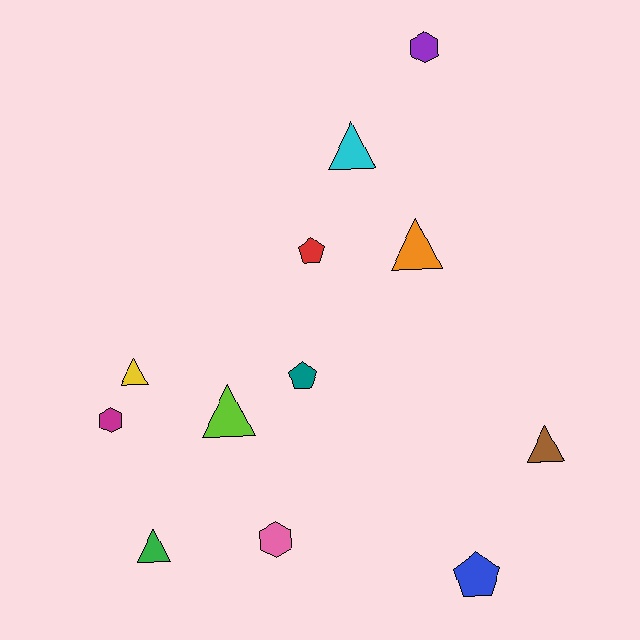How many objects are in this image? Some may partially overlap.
There are 12 objects.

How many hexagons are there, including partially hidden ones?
There are 3 hexagons.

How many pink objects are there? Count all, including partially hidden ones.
There is 1 pink object.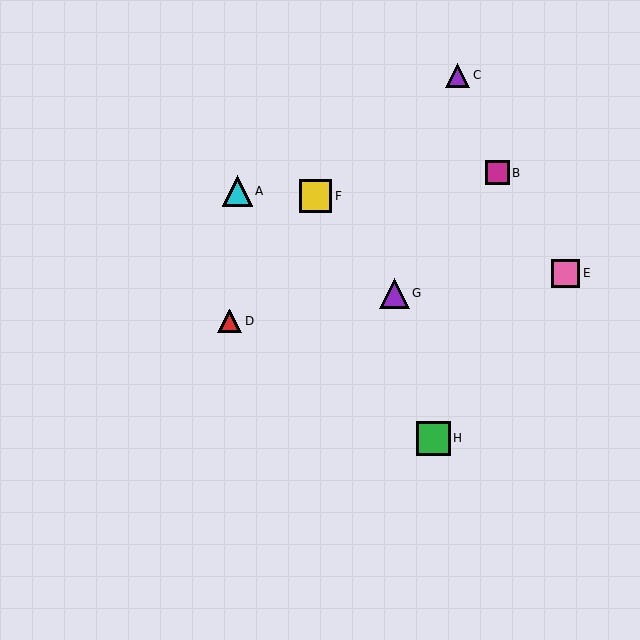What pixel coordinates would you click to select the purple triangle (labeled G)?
Click at (394, 293) to select the purple triangle G.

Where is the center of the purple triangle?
The center of the purple triangle is at (394, 293).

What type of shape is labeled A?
Shape A is a cyan triangle.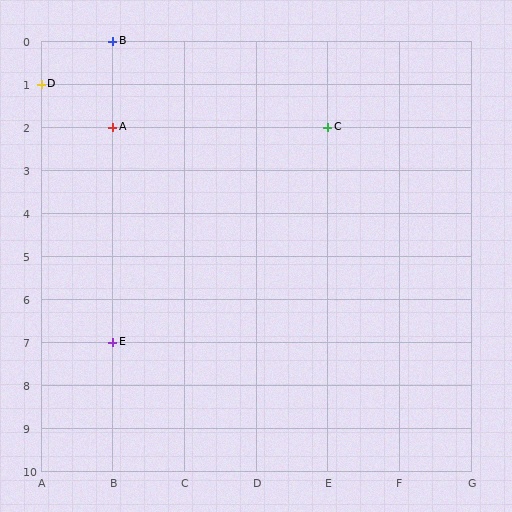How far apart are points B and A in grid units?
Points B and A are 2 rows apart.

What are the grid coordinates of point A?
Point A is at grid coordinates (B, 2).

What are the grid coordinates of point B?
Point B is at grid coordinates (B, 0).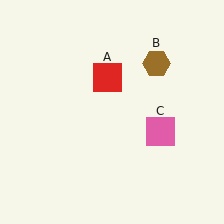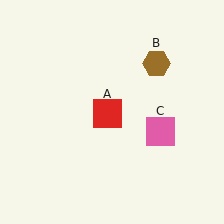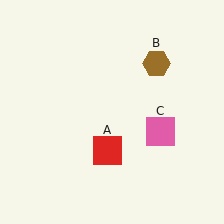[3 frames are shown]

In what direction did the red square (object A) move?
The red square (object A) moved down.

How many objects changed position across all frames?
1 object changed position: red square (object A).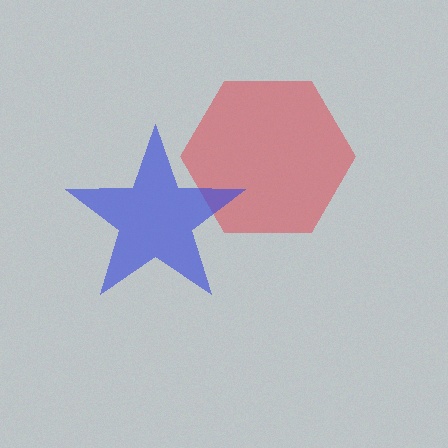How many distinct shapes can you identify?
There are 2 distinct shapes: a red hexagon, a blue star.